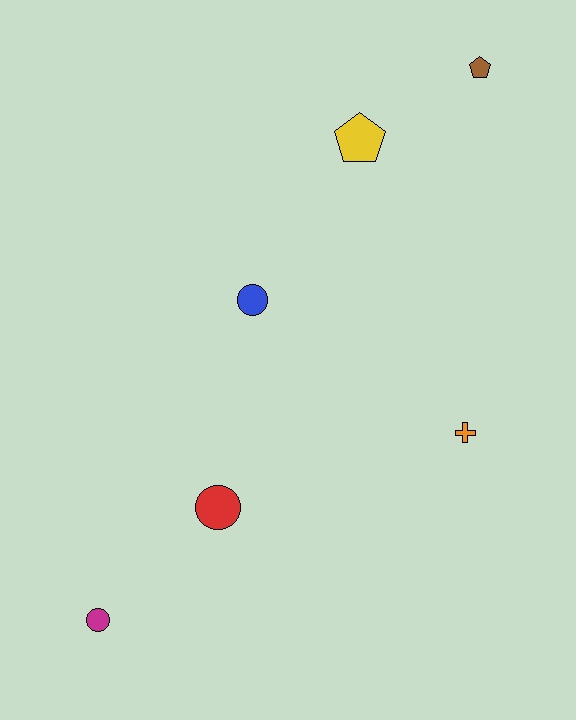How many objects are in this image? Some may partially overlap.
There are 6 objects.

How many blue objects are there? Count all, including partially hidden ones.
There is 1 blue object.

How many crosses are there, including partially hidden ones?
There is 1 cross.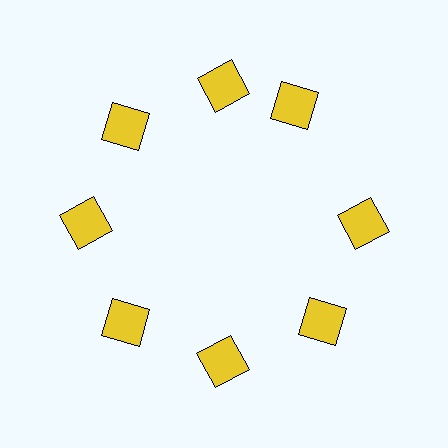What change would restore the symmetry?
The symmetry would be restored by rotating it back into even spacing with its neighbors so that all 8 squares sit at equal angles and equal distance from the center.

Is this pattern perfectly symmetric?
No. The 8 yellow squares are arranged in a ring, but one element near the 2 o'clock position is rotated out of alignment along the ring, breaking the 8-fold rotational symmetry.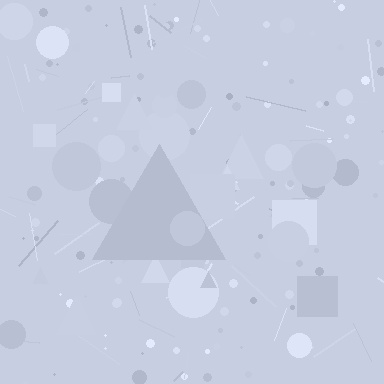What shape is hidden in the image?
A triangle is hidden in the image.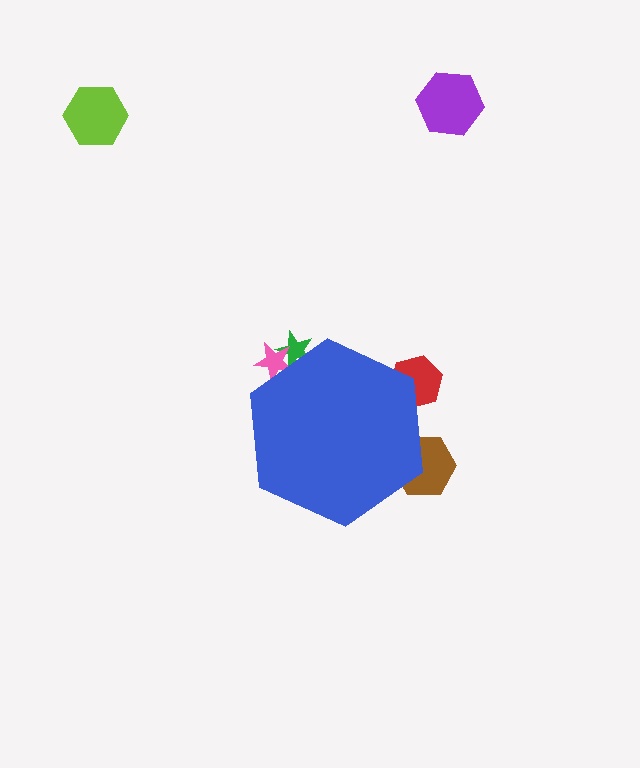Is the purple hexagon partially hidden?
No, the purple hexagon is fully visible.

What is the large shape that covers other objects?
A blue hexagon.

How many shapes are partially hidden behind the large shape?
4 shapes are partially hidden.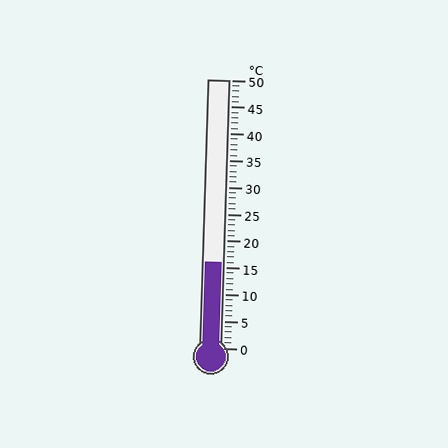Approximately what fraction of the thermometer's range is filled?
The thermometer is filled to approximately 30% of its range.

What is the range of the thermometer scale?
The thermometer scale ranges from 0°C to 50°C.